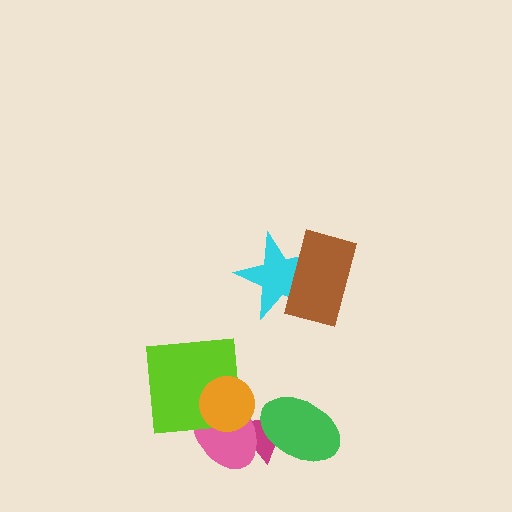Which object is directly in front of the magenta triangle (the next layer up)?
The pink ellipse is directly in front of the magenta triangle.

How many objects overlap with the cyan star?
1 object overlaps with the cyan star.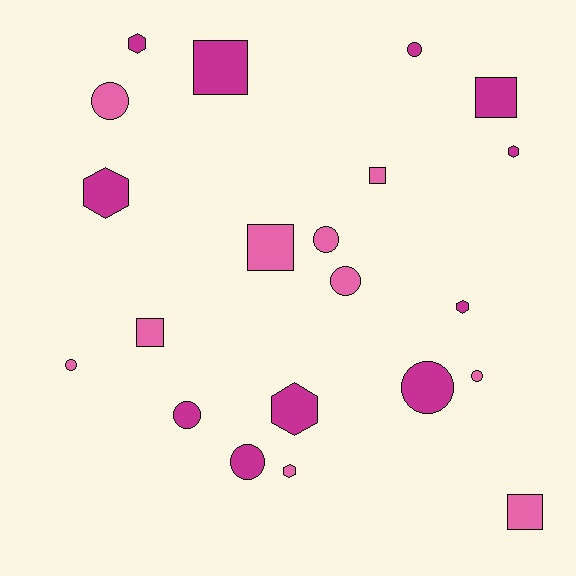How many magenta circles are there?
There are 4 magenta circles.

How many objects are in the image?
There are 21 objects.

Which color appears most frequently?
Magenta, with 11 objects.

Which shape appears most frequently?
Circle, with 9 objects.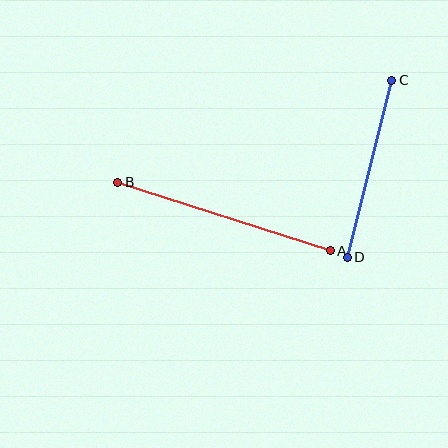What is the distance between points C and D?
The distance is approximately 183 pixels.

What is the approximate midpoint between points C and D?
The midpoint is at approximately (370, 169) pixels.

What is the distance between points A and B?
The distance is approximately 224 pixels.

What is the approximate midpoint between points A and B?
The midpoint is at approximately (224, 217) pixels.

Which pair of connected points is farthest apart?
Points A and B are farthest apart.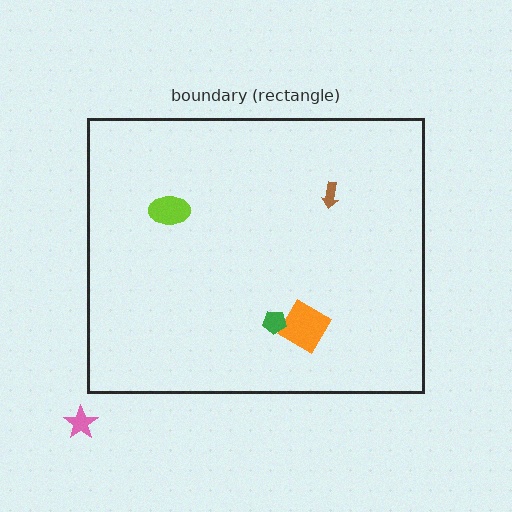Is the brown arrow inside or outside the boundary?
Inside.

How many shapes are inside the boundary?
4 inside, 1 outside.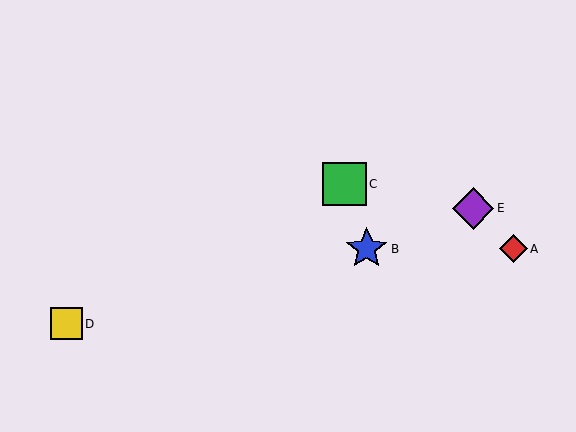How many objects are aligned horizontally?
2 objects (A, B) are aligned horizontally.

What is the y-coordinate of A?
Object A is at y≈249.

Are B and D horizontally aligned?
No, B is at y≈249 and D is at y≈324.